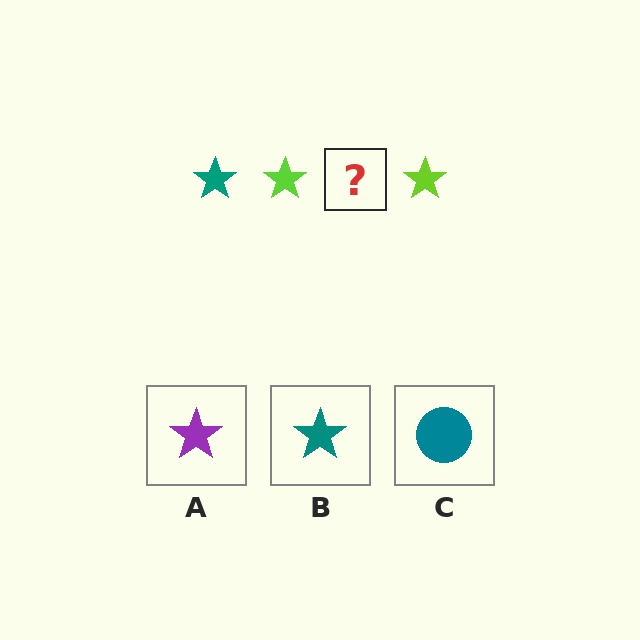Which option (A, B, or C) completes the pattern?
B.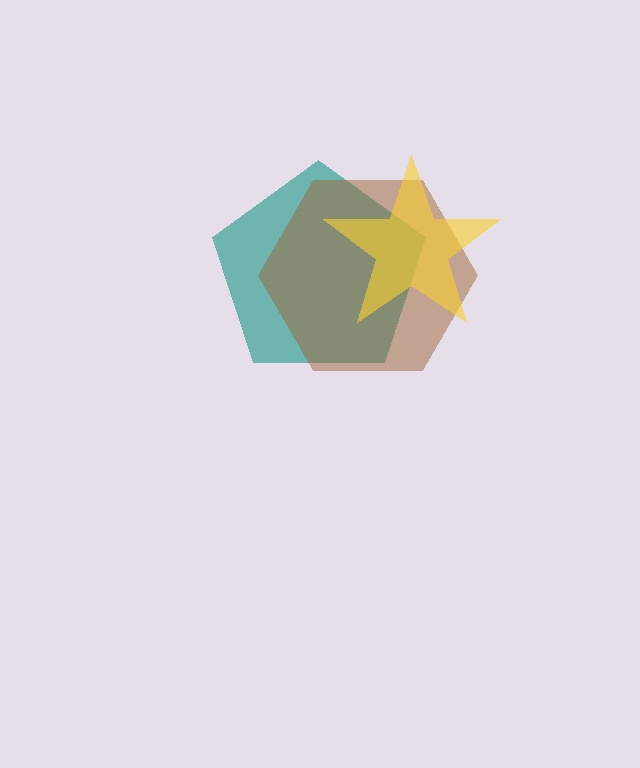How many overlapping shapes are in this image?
There are 3 overlapping shapes in the image.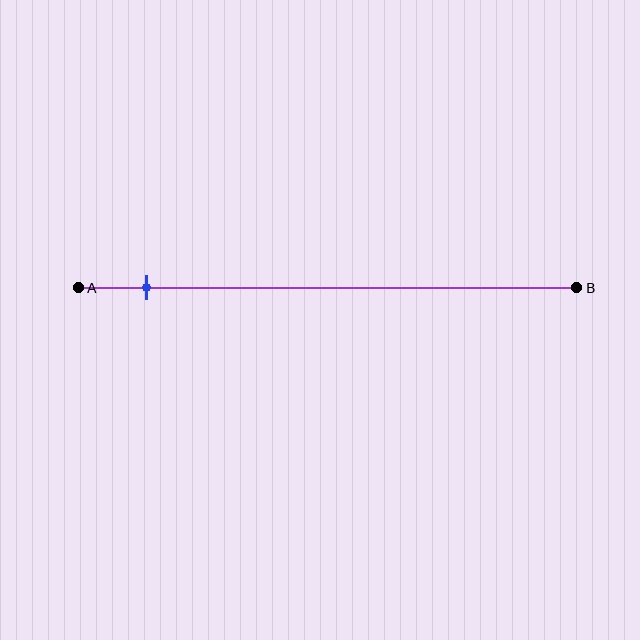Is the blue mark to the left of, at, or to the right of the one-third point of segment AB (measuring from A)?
The blue mark is to the left of the one-third point of segment AB.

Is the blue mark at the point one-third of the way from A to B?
No, the mark is at about 15% from A, not at the 33% one-third point.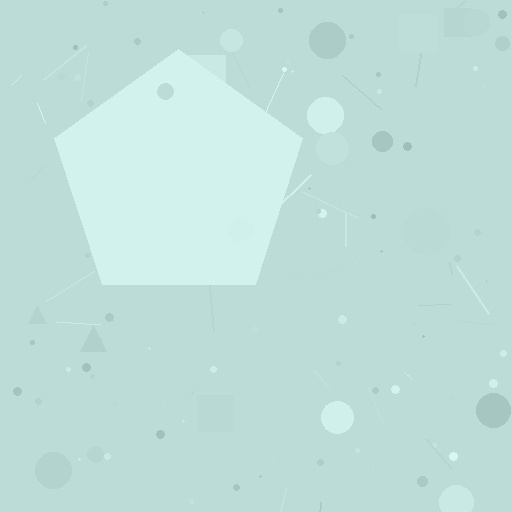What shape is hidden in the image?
A pentagon is hidden in the image.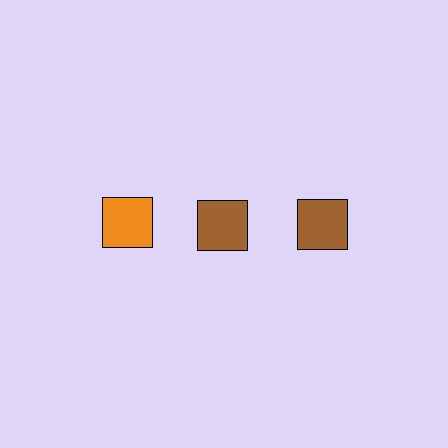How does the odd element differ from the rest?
It has a different color: orange instead of brown.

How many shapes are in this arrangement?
There are 3 shapes arranged in a grid pattern.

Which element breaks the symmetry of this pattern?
The orange square in the top row, leftmost column breaks the symmetry. All other shapes are brown squares.